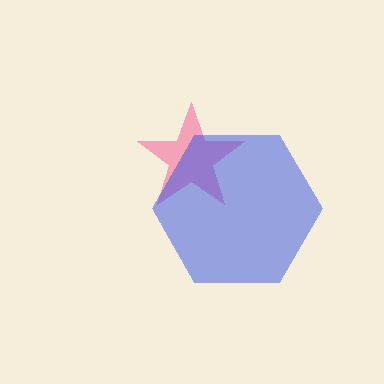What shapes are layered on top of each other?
The layered shapes are: a pink star, a blue hexagon.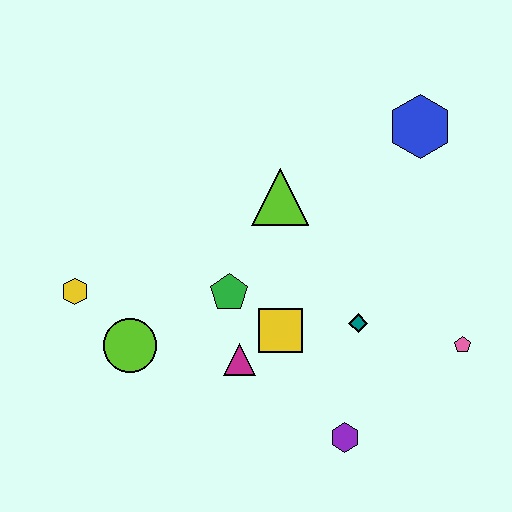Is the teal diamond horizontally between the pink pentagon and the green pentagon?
Yes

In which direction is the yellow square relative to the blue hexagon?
The yellow square is below the blue hexagon.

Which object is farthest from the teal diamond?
The yellow hexagon is farthest from the teal diamond.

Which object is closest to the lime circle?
The yellow hexagon is closest to the lime circle.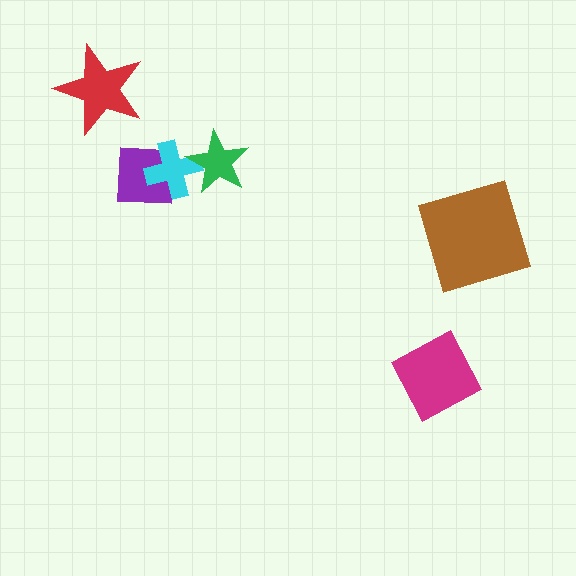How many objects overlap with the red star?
0 objects overlap with the red star.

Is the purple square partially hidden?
Yes, it is partially covered by another shape.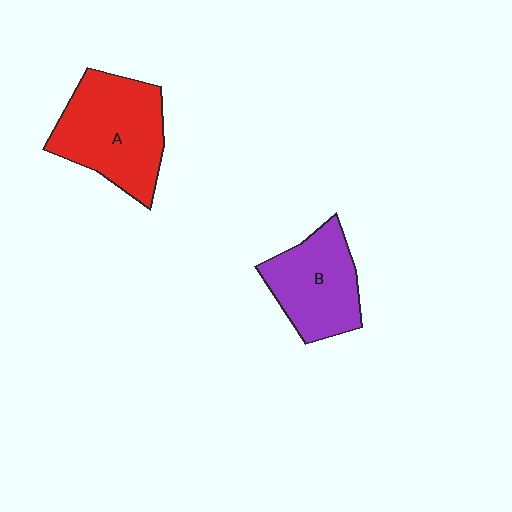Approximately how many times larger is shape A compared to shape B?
Approximately 1.3 times.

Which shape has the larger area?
Shape A (red).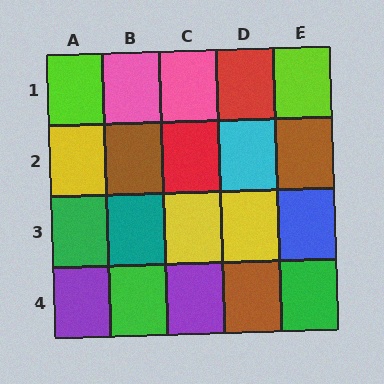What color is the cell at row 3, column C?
Yellow.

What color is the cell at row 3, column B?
Teal.